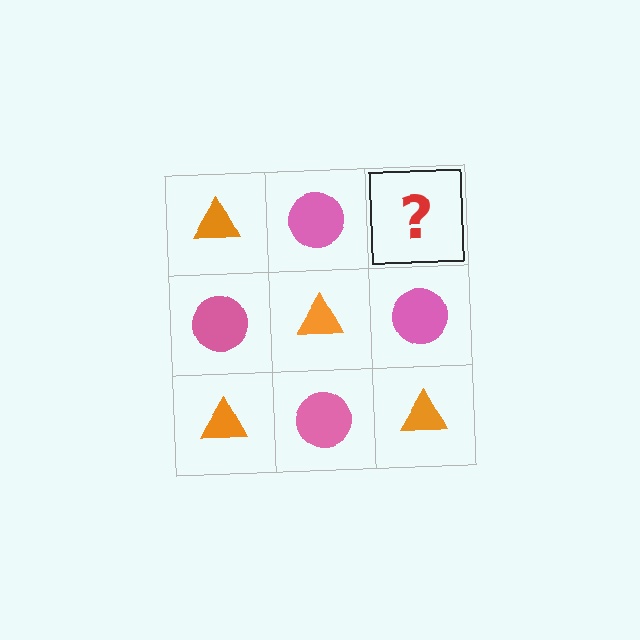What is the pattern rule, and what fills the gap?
The rule is that it alternates orange triangle and pink circle in a checkerboard pattern. The gap should be filled with an orange triangle.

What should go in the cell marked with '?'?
The missing cell should contain an orange triangle.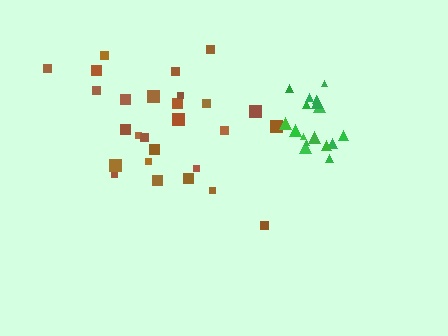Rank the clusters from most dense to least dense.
green, brown.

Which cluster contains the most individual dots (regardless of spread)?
Brown (27).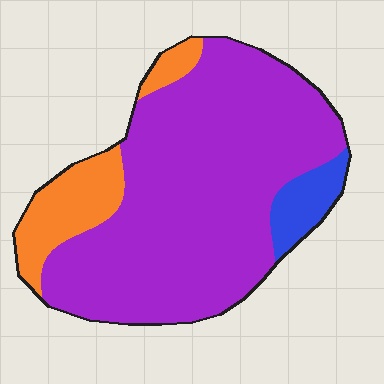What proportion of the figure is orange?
Orange covers roughly 15% of the figure.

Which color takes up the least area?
Blue, at roughly 5%.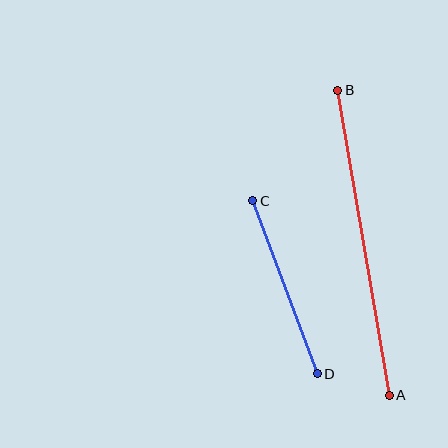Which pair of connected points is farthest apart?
Points A and B are farthest apart.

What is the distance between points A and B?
The distance is approximately 309 pixels.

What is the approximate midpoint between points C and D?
The midpoint is at approximately (285, 287) pixels.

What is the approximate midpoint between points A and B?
The midpoint is at approximately (364, 243) pixels.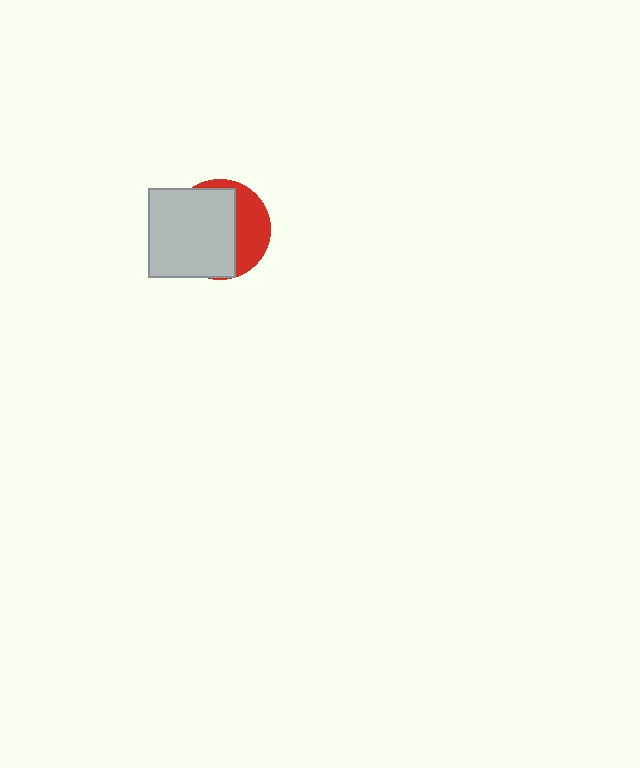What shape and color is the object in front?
The object in front is a light gray rectangle.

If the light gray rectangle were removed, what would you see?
You would see the complete red circle.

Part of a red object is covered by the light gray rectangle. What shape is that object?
It is a circle.